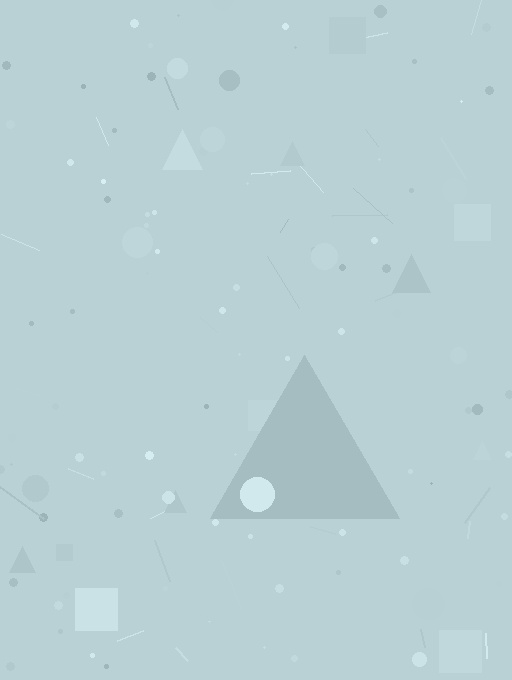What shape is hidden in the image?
A triangle is hidden in the image.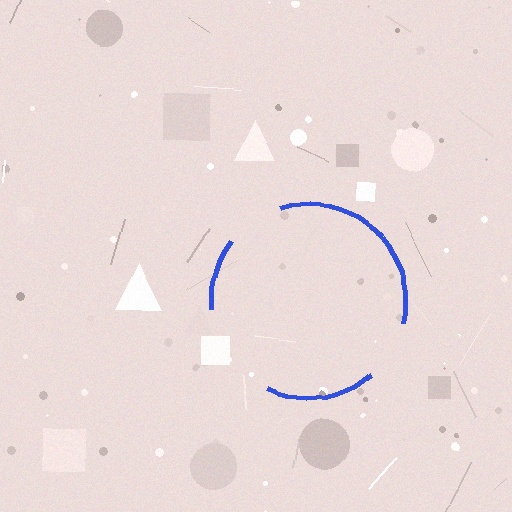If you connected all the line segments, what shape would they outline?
They would outline a circle.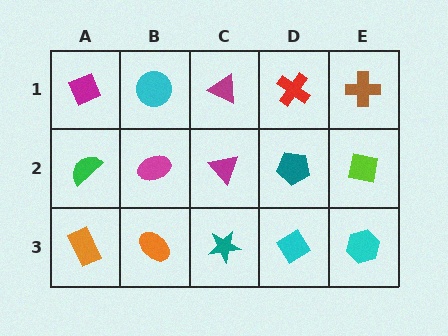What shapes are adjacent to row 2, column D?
A red cross (row 1, column D), a cyan diamond (row 3, column D), a magenta triangle (row 2, column C), a lime square (row 2, column E).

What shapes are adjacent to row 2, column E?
A brown cross (row 1, column E), a cyan hexagon (row 3, column E), a teal pentagon (row 2, column D).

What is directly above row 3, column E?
A lime square.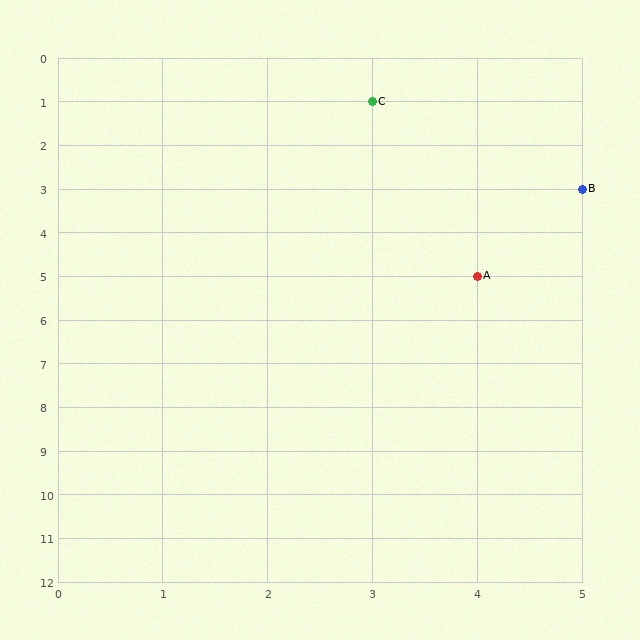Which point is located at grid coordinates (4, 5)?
Point A is at (4, 5).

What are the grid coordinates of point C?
Point C is at grid coordinates (3, 1).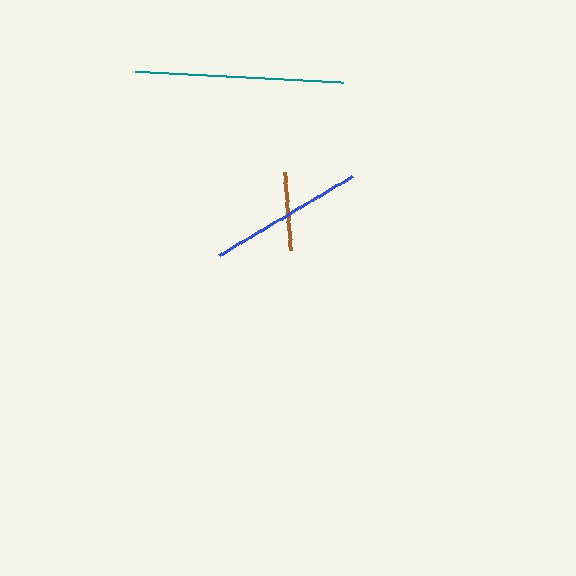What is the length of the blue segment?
The blue segment is approximately 156 pixels long.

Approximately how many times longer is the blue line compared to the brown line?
The blue line is approximately 2.0 times the length of the brown line.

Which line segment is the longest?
The teal line is the longest at approximately 208 pixels.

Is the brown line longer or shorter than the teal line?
The teal line is longer than the brown line.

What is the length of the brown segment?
The brown segment is approximately 78 pixels long.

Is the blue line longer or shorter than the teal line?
The teal line is longer than the blue line.